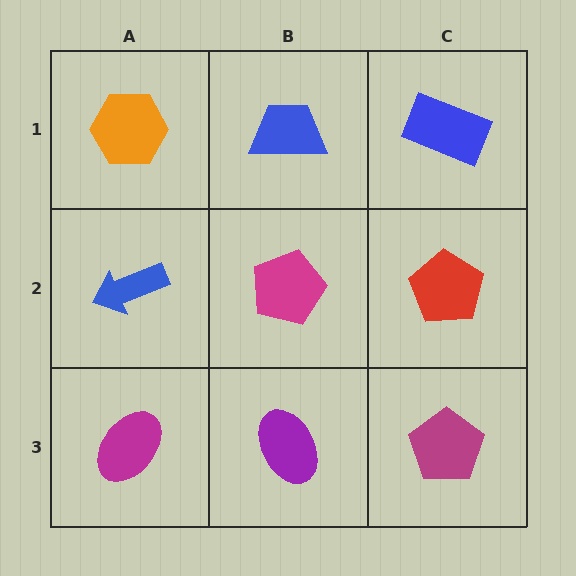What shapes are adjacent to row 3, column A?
A blue arrow (row 2, column A), a purple ellipse (row 3, column B).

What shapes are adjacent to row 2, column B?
A blue trapezoid (row 1, column B), a purple ellipse (row 3, column B), a blue arrow (row 2, column A), a red pentagon (row 2, column C).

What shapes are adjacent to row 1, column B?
A magenta pentagon (row 2, column B), an orange hexagon (row 1, column A), a blue rectangle (row 1, column C).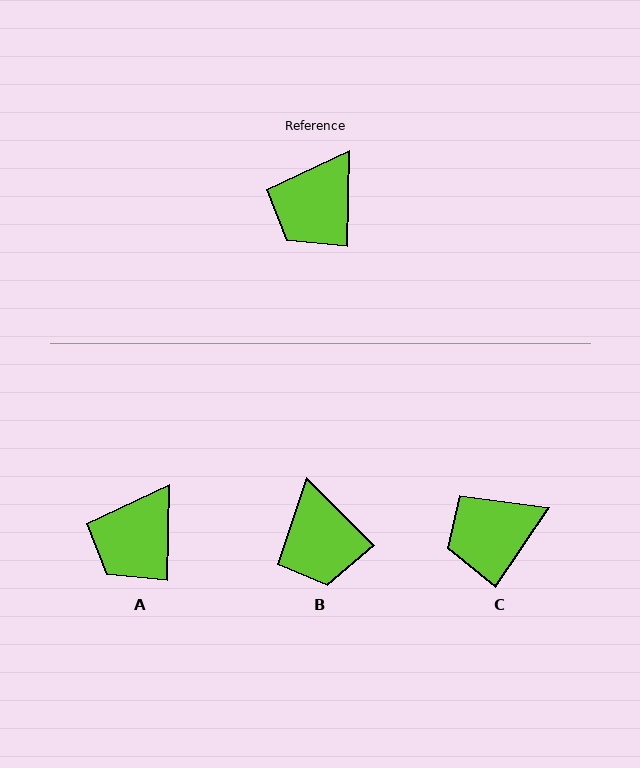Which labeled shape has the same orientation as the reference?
A.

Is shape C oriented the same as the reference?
No, it is off by about 33 degrees.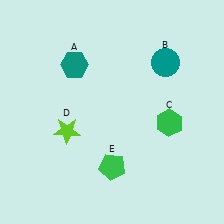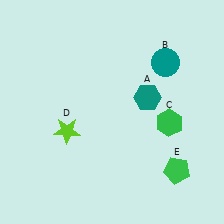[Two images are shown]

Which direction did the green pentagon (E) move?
The green pentagon (E) moved right.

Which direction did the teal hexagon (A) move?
The teal hexagon (A) moved right.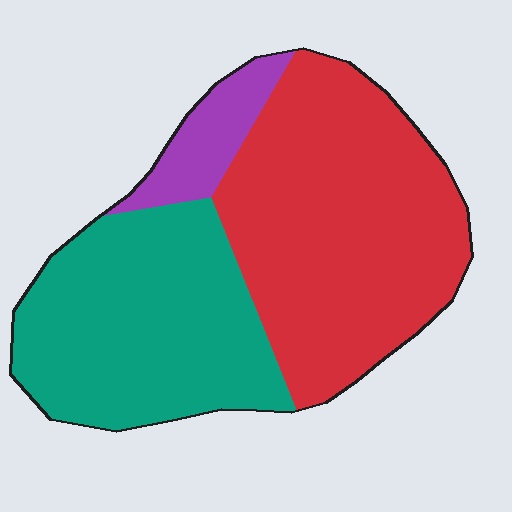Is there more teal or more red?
Red.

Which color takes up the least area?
Purple, at roughly 10%.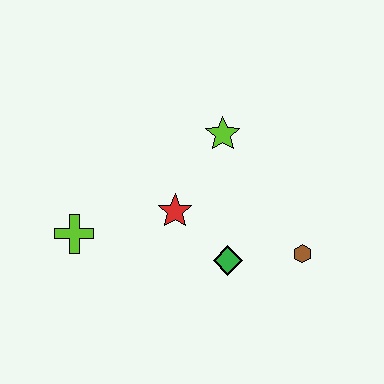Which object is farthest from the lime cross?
The brown hexagon is farthest from the lime cross.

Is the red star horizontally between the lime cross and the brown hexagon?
Yes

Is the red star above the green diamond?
Yes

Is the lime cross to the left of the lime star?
Yes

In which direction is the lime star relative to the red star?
The lime star is above the red star.